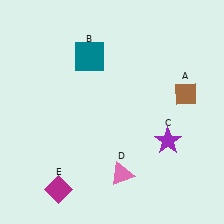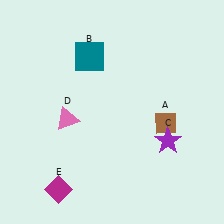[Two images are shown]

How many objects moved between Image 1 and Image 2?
2 objects moved between the two images.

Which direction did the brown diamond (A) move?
The brown diamond (A) moved down.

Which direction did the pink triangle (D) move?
The pink triangle (D) moved up.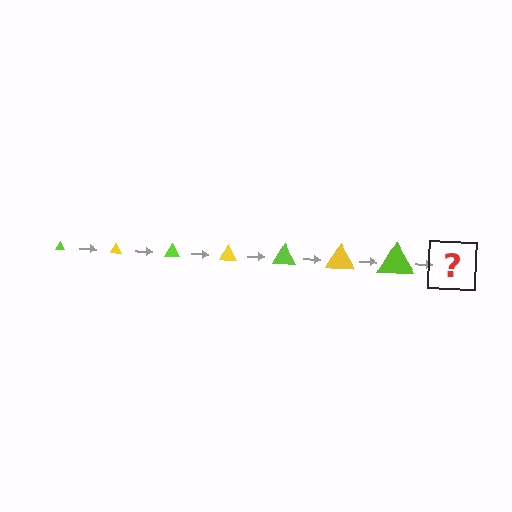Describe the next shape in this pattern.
It should be a yellow triangle, larger than the previous one.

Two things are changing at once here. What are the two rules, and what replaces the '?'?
The two rules are that the triangle grows larger each step and the color cycles through lime and yellow. The '?' should be a yellow triangle, larger than the previous one.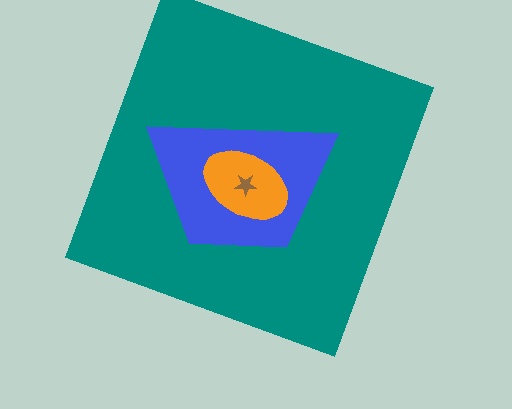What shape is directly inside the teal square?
The blue trapezoid.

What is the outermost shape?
The teal square.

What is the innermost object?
The brown star.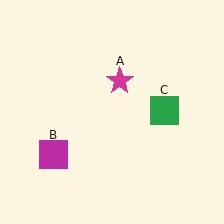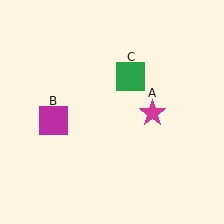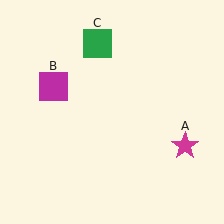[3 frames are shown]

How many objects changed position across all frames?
3 objects changed position: magenta star (object A), magenta square (object B), green square (object C).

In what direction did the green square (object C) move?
The green square (object C) moved up and to the left.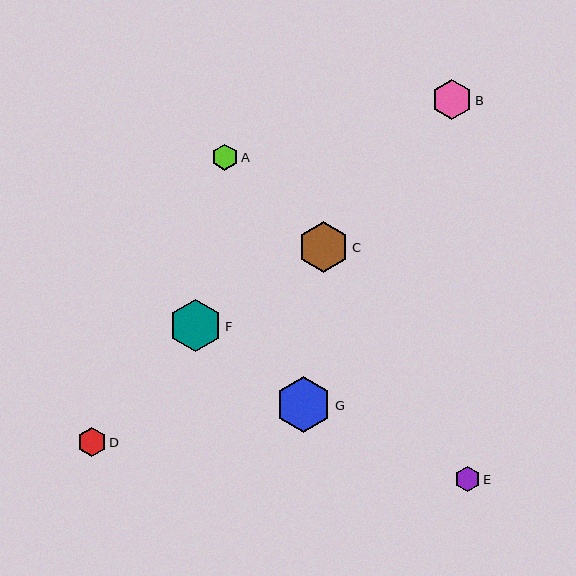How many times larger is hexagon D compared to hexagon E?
Hexagon D is approximately 1.1 times the size of hexagon E.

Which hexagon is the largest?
Hexagon G is the largest with a size of approximately 56 pixels.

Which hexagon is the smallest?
Hexagon E is the smallest with a size of approximately 25 pixels.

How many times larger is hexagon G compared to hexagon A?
Hexagon G is approximately 2.1 times the size of hexagon A.